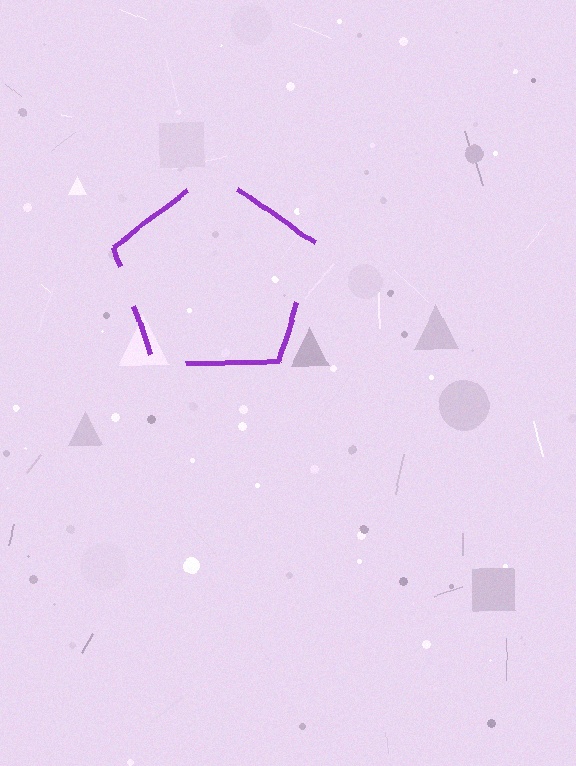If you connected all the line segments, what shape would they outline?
They would outline a pentagon.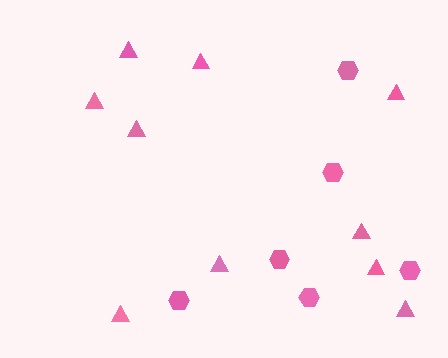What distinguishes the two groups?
There are 2 groups: one group of triangles (10) and one group of hexagons (6).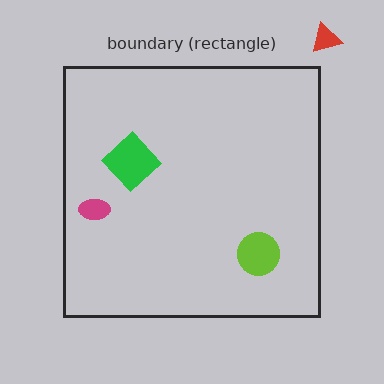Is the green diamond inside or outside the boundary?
Inside.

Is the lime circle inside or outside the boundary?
Inside.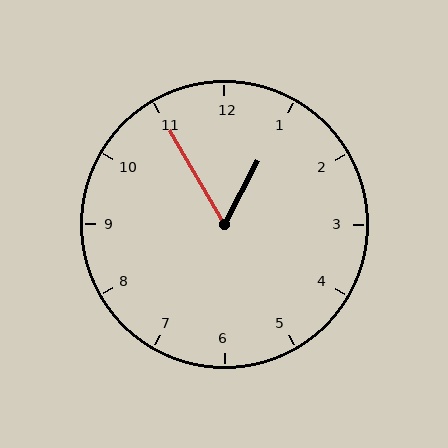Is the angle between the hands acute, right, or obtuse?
It is acute.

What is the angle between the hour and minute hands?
Approximately 58 degrees.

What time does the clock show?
12:55.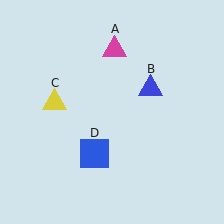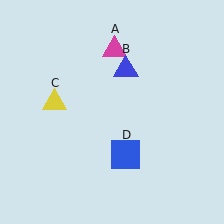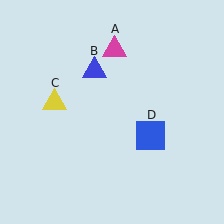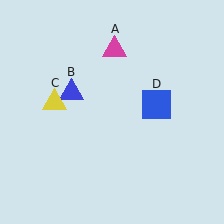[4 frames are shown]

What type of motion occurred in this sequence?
The blue triangle (object B), blue square (object D) rotated counterclockwise around the center of the scene.